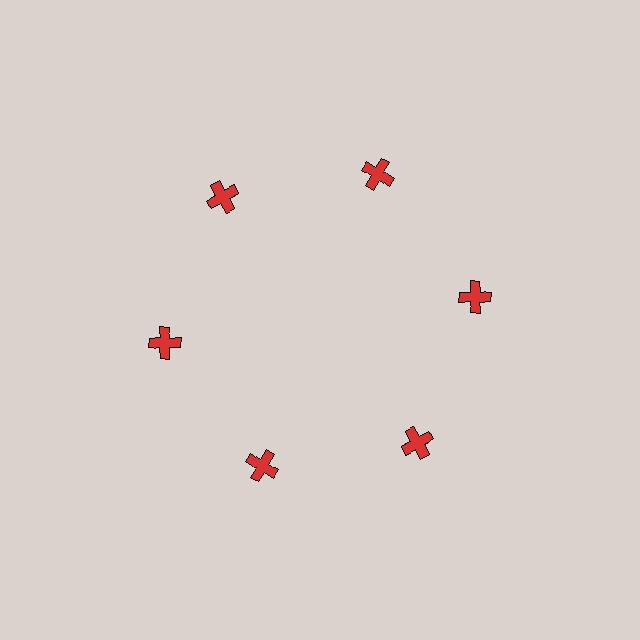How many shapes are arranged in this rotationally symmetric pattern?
There are 6 shapes, arranged in 6 groups of 1.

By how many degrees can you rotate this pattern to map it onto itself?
The pattern maps onto itself every 60 degrees of rotation.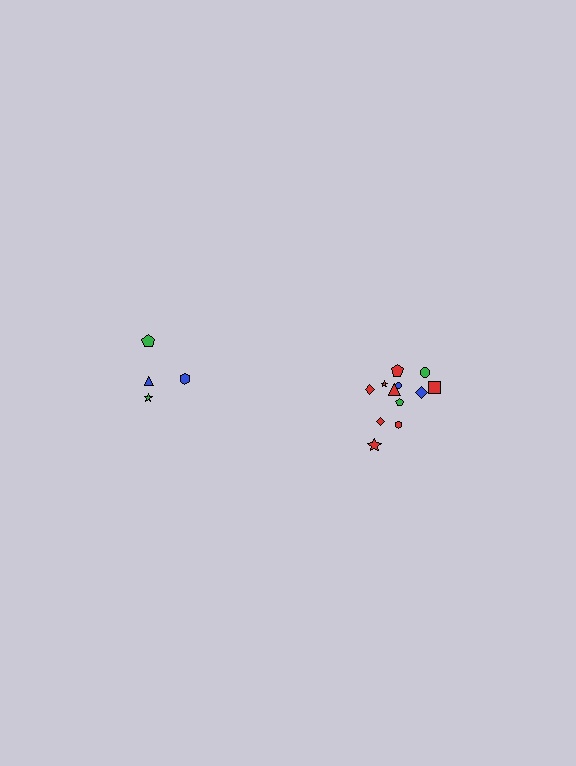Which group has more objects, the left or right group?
The right group.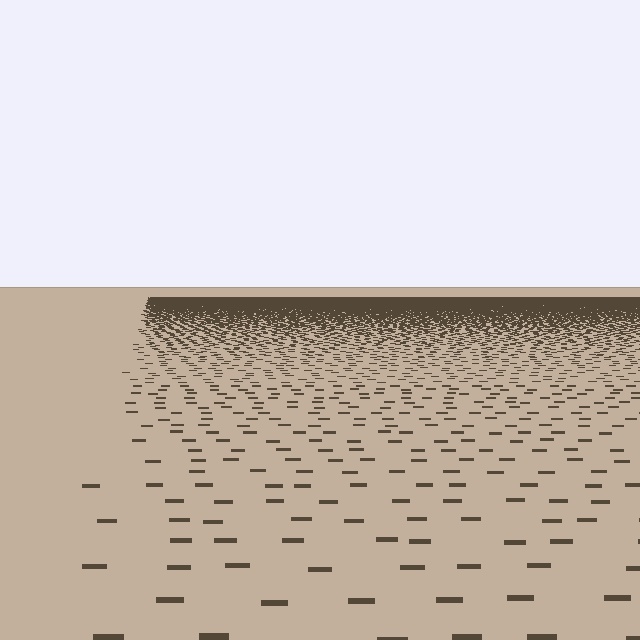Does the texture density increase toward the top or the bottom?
Density increases toward the top.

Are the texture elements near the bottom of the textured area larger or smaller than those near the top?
Larger. Near the bottom, elements are closer to the viewer and appear at a bigger on-screen size.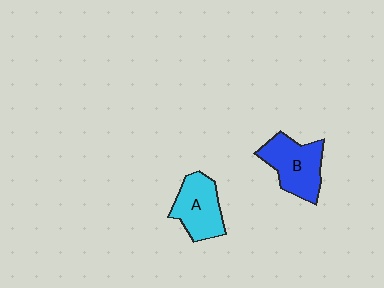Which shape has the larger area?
Shape B (blue).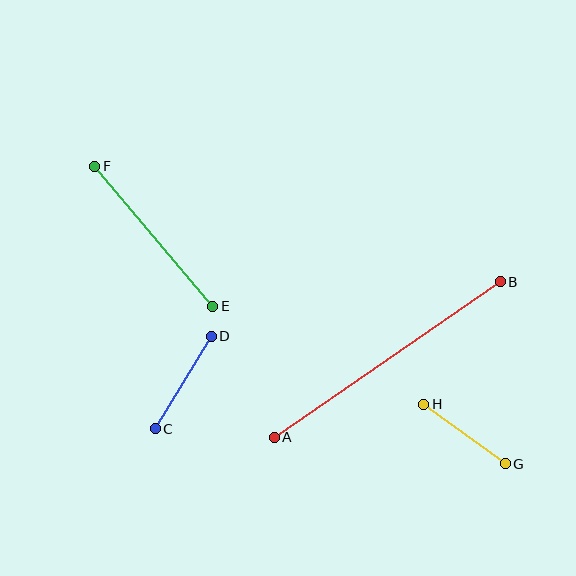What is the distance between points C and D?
The distance is approximately 109 pixels.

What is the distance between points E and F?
The distance is approximately 183 pixels.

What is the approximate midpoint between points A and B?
The midpoint is at approximately (387, 360) pixels.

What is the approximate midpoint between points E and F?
The midpoint is at approximately (154, 236) pixels.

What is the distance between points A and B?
The distance is approximately 275 pixels.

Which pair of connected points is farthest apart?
Points A and B are farthest apart.